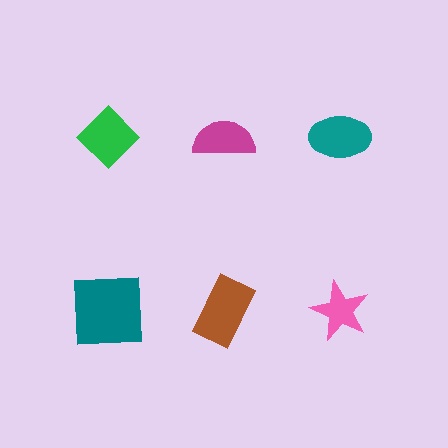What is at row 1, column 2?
A magenta semicircle.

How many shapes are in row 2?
3 shapes.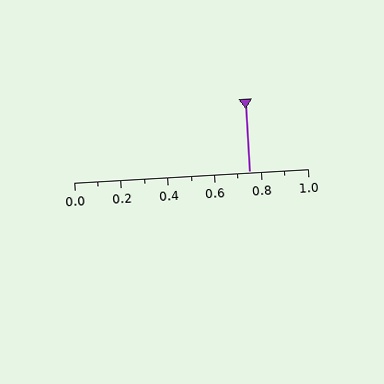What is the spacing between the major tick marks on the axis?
The major ticks are spaced 0.2 apart.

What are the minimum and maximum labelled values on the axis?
The axis runs from 0.0 to 1.0.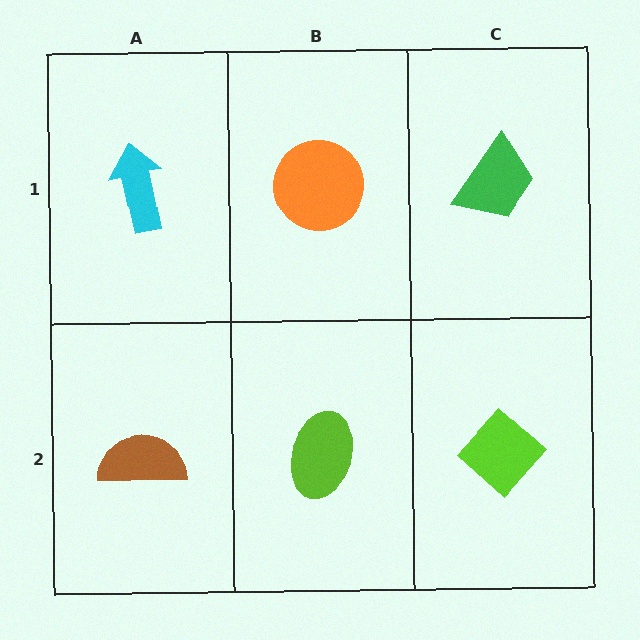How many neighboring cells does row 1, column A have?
2.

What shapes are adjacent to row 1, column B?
A lime ellipse (row 2, column B), a cyan arrow (row 1, column A), a green trapezoid (row 1, column C).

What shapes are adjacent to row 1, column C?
A lime diamond (row 2, column C), an orange circle (row 1, column B).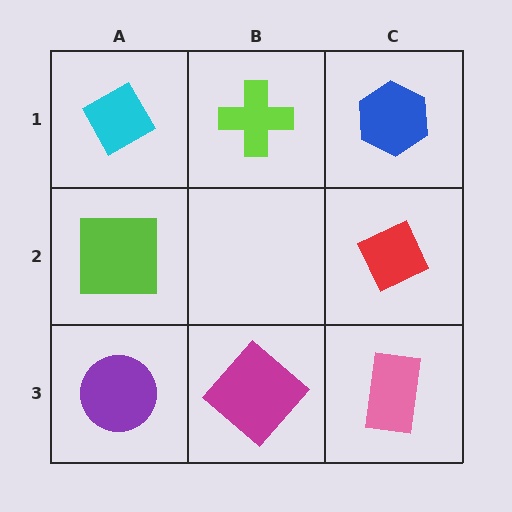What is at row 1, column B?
A lime cross.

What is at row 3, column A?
A purple circle.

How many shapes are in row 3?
3 shapes.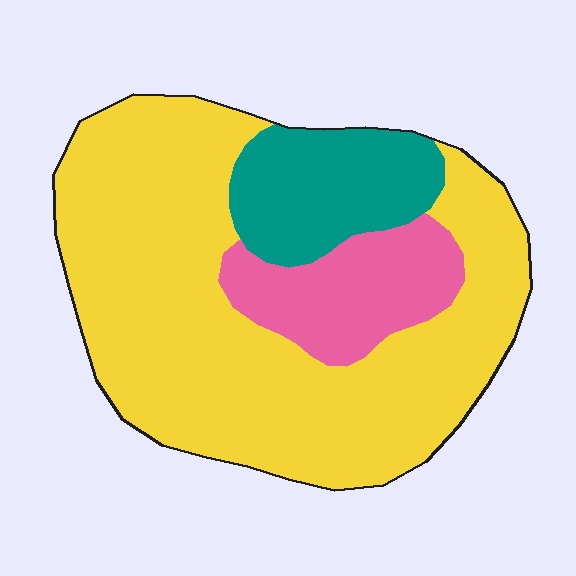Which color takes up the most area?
Yellow, at roughly 70%.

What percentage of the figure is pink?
Pink takes up about one sixth (1/6) of the figure.